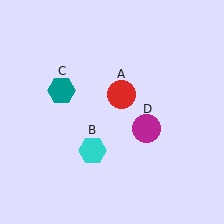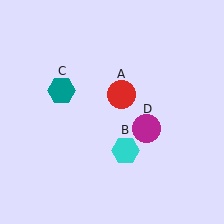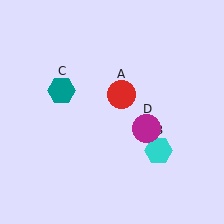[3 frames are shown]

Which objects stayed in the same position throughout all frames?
Red circle (object A) and teal hexagon (object C) and magenta circle (object D) remained stationary.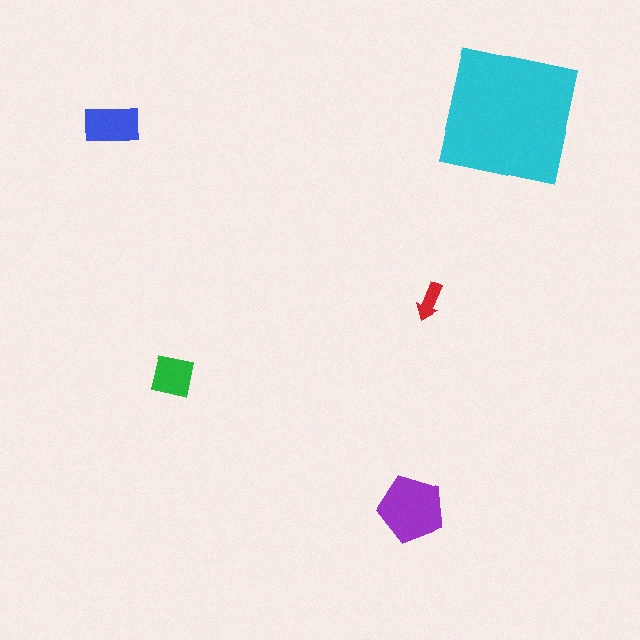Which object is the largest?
The cyan square.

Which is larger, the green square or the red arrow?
The green square.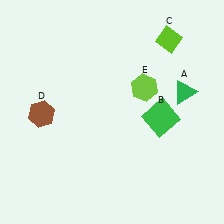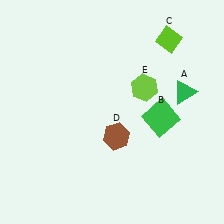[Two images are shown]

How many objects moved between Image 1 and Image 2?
1 object moved between the two images.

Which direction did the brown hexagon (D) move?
The brown hexagon (D) moved right.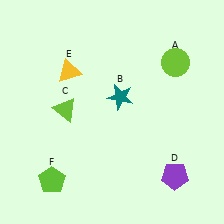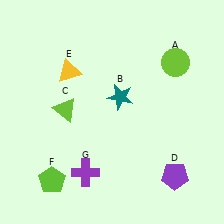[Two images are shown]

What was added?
A purple cross (G) was added in Image 2.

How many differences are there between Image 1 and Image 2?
There is 1 difference between the two images.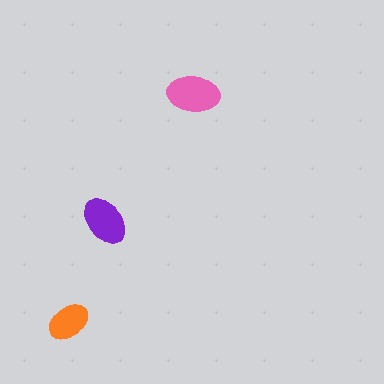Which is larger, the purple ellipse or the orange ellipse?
The purple one.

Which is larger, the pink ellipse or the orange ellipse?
The pink one.